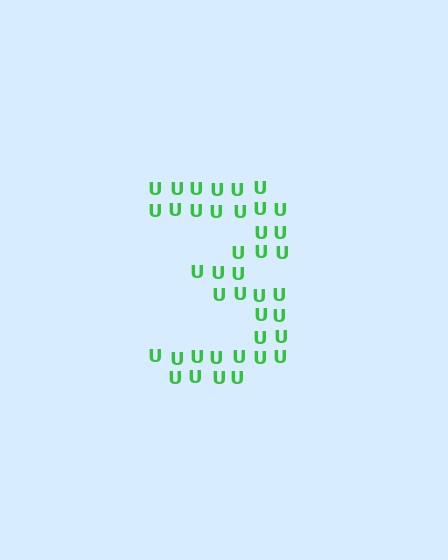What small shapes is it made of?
It is made of small letter U's.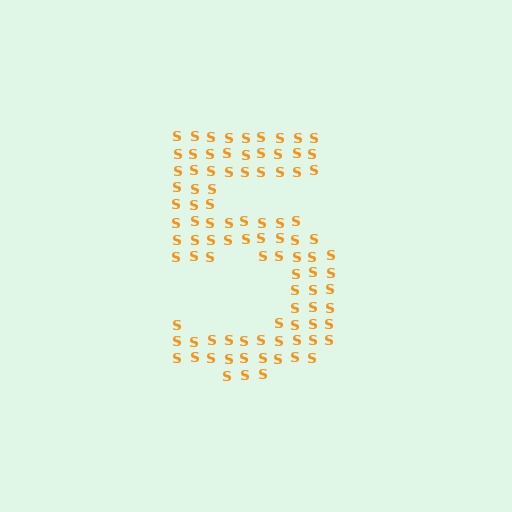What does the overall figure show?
The overall figure shows the digit 5.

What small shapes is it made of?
It is made of small letter S's.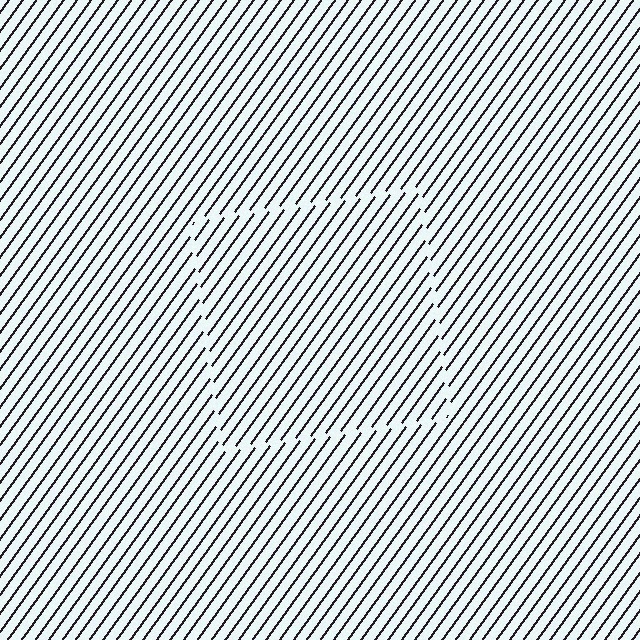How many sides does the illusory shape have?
4 sides — the line-ends trace a square.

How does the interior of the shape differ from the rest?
The interior of the shape contains the same grating, shifted by half a period — the contour is defined by the phase discontinuity where line-ends from the inner and outer gratings abut.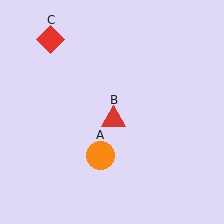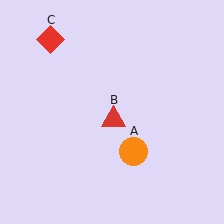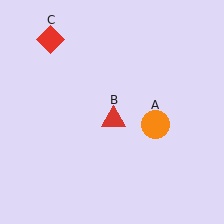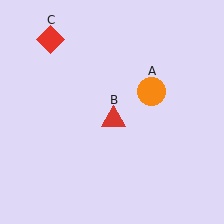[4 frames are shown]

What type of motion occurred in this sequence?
The orange circle (object A) rotated counterclockwise around the center of the scene.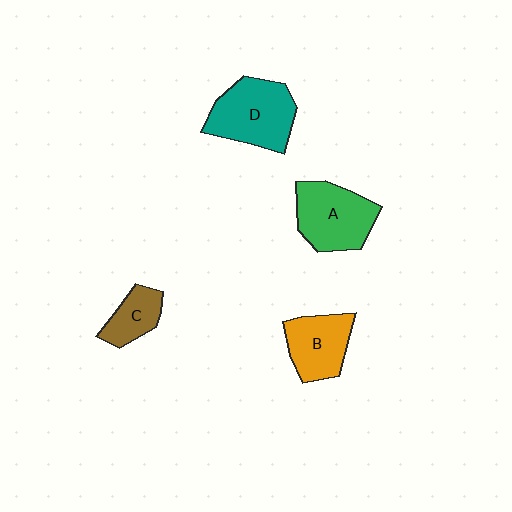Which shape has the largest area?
Shape D (teal).